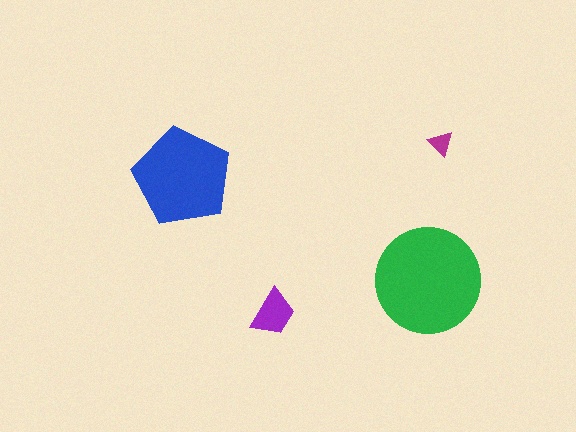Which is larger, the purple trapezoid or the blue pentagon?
The blue pentagon.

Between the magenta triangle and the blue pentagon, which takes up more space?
The blue pentagon.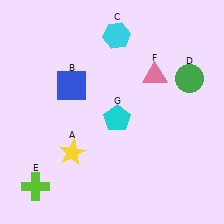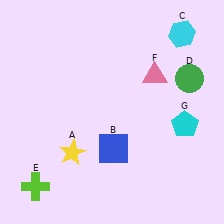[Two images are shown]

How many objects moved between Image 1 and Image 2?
3 objects moved between the two images.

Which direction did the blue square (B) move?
The blue square (B) moved down.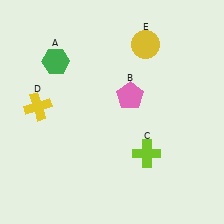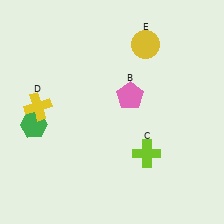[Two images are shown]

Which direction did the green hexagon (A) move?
The green hexagon (A) moved down.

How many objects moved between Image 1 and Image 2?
1 object moved between the two images.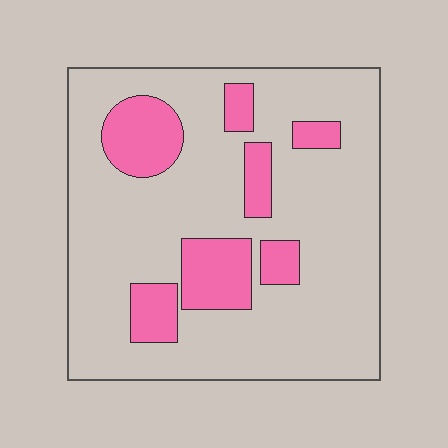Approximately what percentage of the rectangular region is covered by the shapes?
Approximately 20%.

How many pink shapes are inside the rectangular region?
7.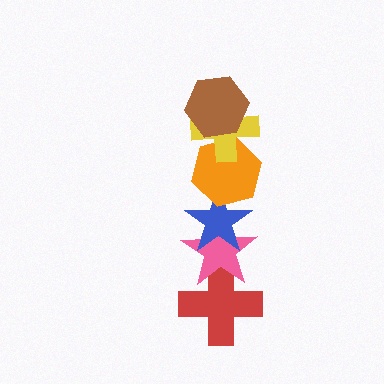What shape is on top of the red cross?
The pink star is on top of the red cross.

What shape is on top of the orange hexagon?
The yellow cross is on top of the orange hexagon.